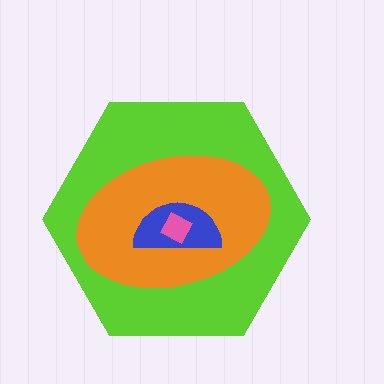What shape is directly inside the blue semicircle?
The pink diamond.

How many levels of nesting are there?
4.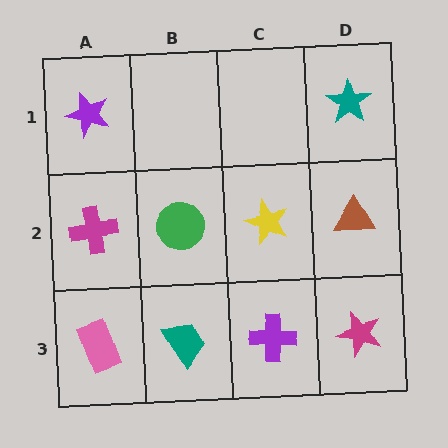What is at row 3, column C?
A purple cross.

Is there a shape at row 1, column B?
No, that cell is empty.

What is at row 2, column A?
A magenta cross.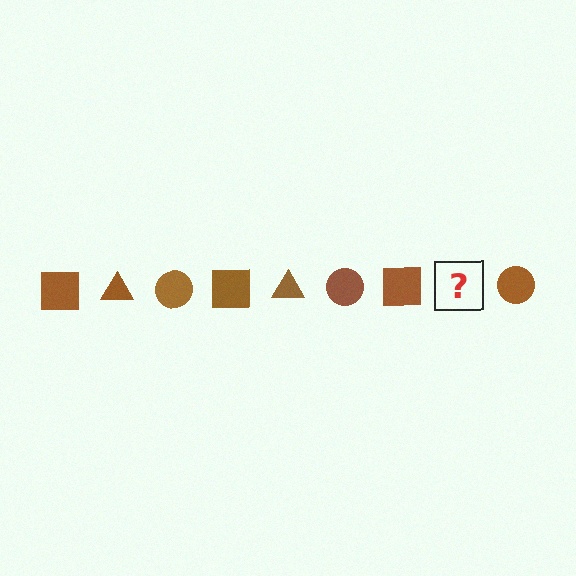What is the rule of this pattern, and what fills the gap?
The rule is that the pattern cycles through square, triangle, circle shapes in brown. The gap should be filled with a brown triangle.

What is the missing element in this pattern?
The missing element is a brown triangle.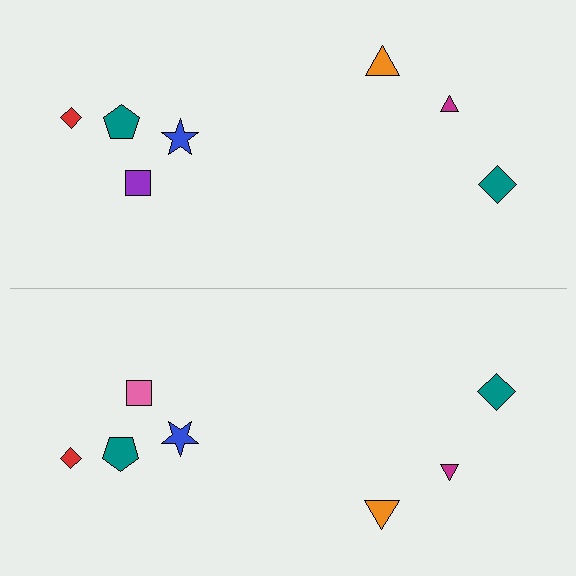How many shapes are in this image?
There are 14 shapes in this image.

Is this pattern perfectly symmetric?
No, the pattern is not perfectly symmetric. The pink square on the bottom side breaks the symmetry — its mirror counterpart is purple.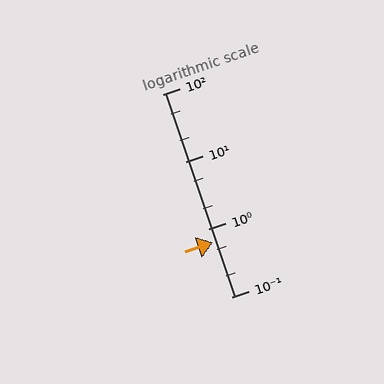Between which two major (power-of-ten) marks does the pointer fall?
The pointer is between 0.1 and 1.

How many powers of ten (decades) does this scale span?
The scale spans 3 decades, from 0.1 to 100.